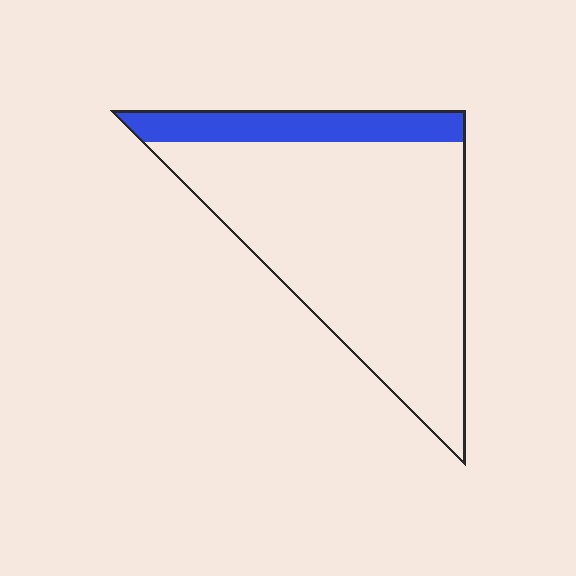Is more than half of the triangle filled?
No.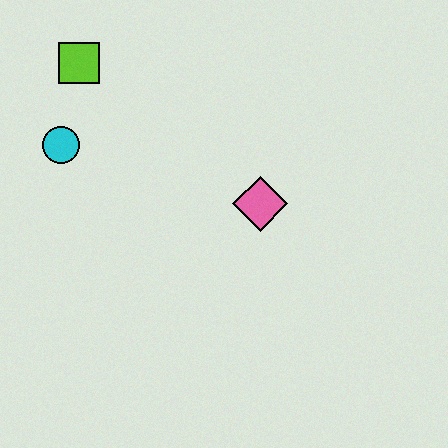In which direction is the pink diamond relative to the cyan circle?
The pink diamond is to the right of the cyan circle.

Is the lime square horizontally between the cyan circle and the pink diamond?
Yes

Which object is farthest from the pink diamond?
The lime square is farthest from the pink diamond.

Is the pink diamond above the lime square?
No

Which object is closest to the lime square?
The cyan circle is closest to the lime square.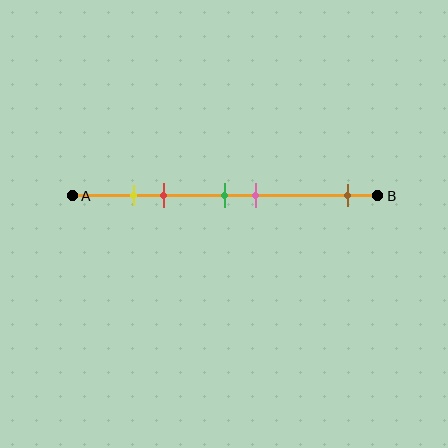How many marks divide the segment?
There are 5 marks dividing the segment.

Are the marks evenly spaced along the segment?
No, the marks are not evenly spaced.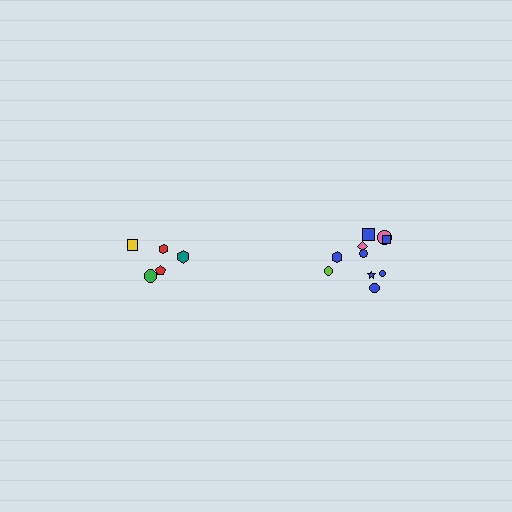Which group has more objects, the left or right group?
The right group.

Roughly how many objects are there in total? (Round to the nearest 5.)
Roughly 15 objects in total.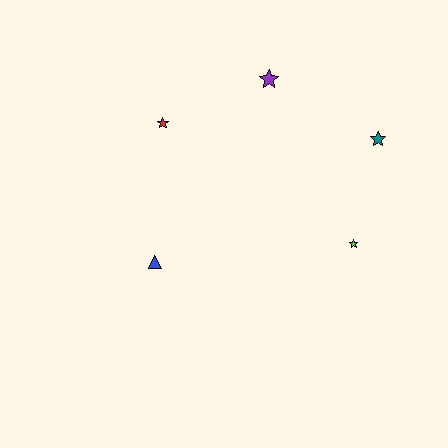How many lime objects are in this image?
There is 1 lime object.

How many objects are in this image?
There are 5 objects.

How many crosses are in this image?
There are no crosses.